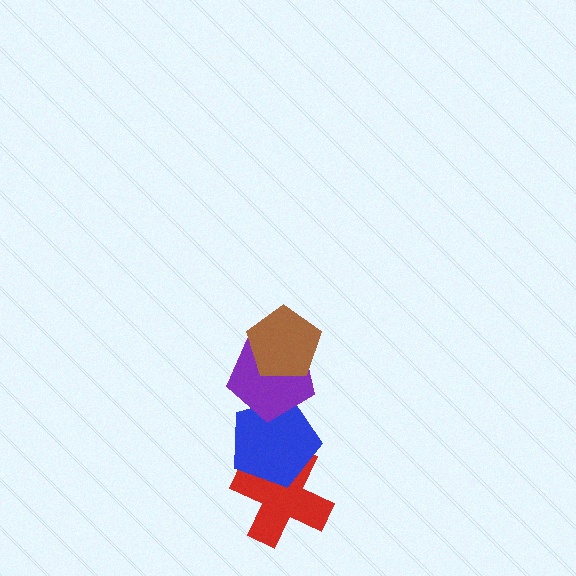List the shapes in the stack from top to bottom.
From top to bottom: the brown pentagon, the purple pentagon, the blue pentagon, the red cross.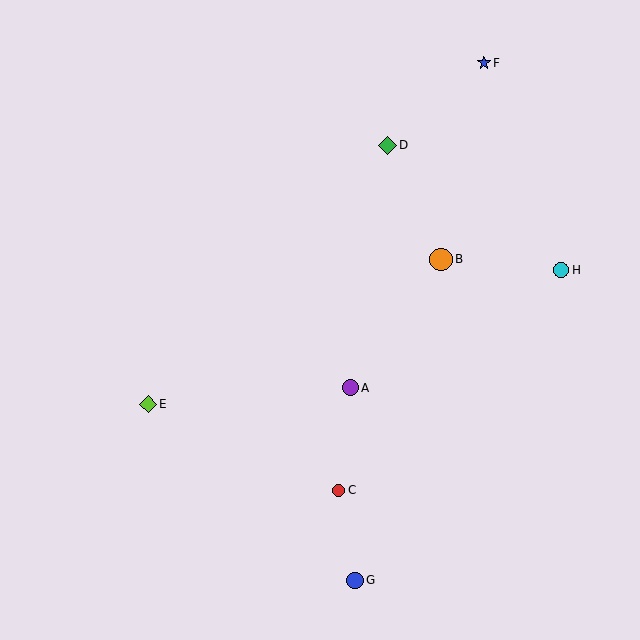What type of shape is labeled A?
Shape A is a purple circle.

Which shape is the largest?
The orange circle (labeled B) is the largest.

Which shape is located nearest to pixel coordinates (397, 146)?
The green diamond (labeled D) at (387, 145) is nearest to that location.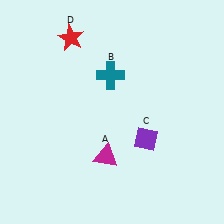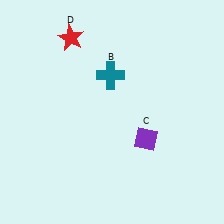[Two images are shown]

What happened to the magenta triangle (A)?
The magenta triangle (A) was removed in Image 2. It was in the bottom-left area of Image 1.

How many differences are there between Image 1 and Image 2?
There is 1 difference between the two images.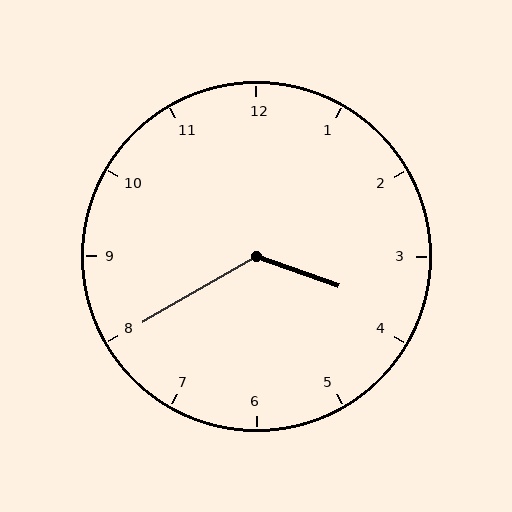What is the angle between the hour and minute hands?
Approximately 130 degrees.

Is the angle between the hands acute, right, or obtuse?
It is obtuse.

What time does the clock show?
3:40.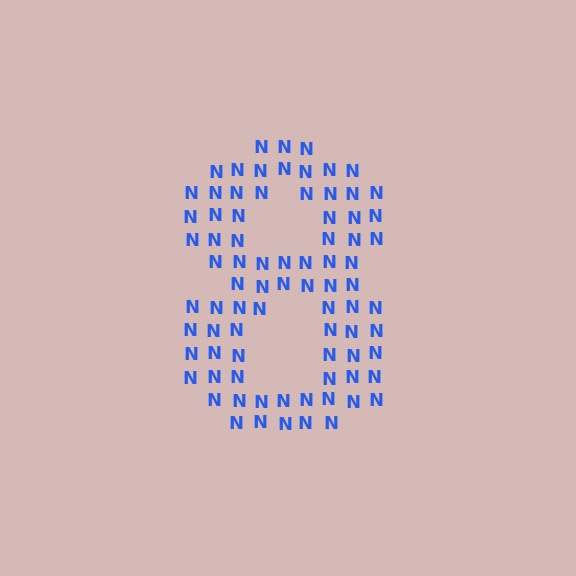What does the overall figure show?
The overall figure shows the digit 8.